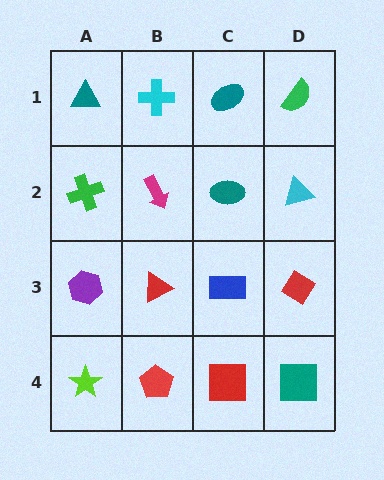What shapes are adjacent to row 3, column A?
A green cross (row 2, column A), a lime star (row 4, column A), a red triangle (row 3, column B).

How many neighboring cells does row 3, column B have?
4.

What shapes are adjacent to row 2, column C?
A teal ellipse (row 1, column C), a blue rectangle (row 3, column C), a magenta arrow (row 2, column B), a cyan triangle (row 2, column D).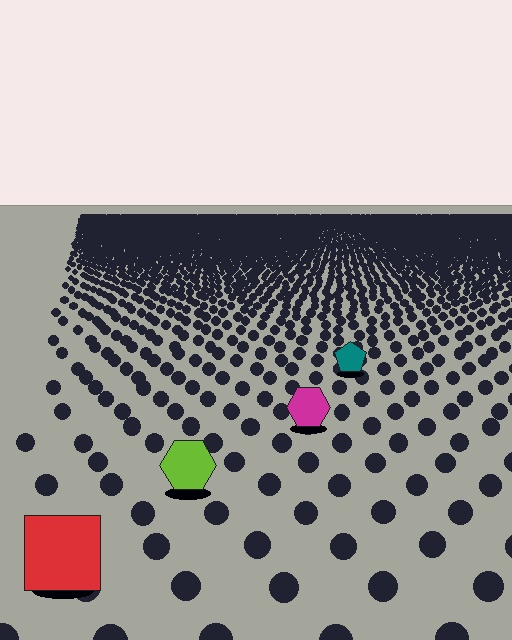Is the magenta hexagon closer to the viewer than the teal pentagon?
Yes. The magenta hexagon is closer — you can tell from the texture gradient: the ground texture is coarser near it.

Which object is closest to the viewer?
The red square is closest. The texture marks near it are larger and more spread out.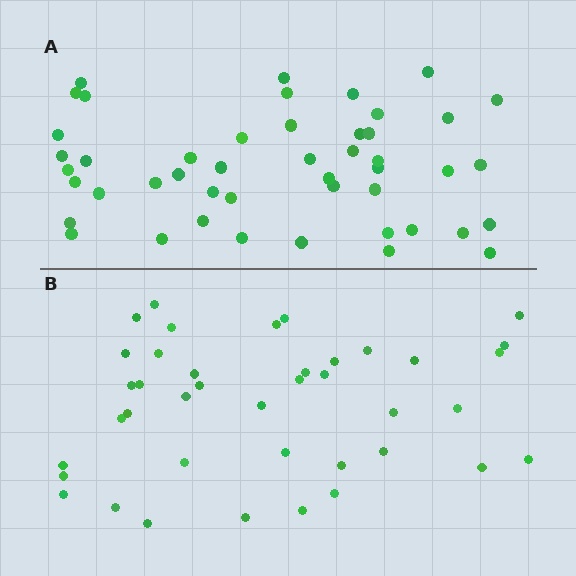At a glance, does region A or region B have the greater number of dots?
Region A (the top region) has more dots.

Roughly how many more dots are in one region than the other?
Region A has roughly 8 or so more dots than region B.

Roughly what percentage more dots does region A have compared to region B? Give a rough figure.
About 20% more.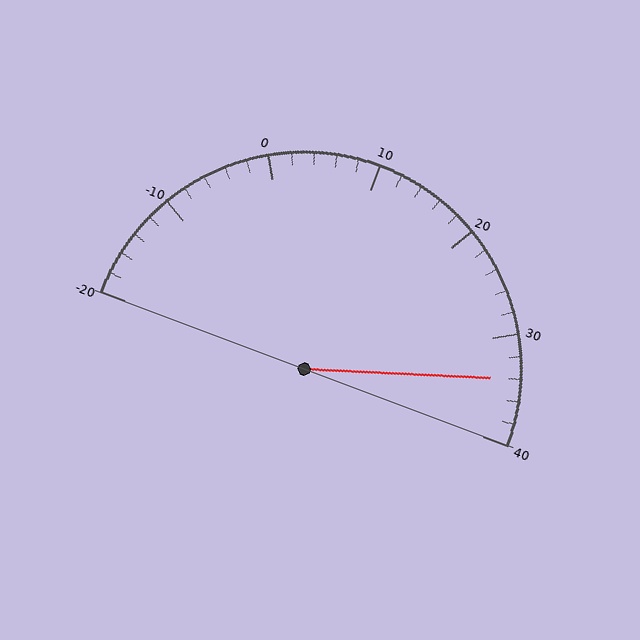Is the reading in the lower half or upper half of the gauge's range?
The reading is in the upper half of the range (-20 to 40).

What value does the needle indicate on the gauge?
The needle indicates approximately 34.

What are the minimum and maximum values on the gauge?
The gauge ranges from -20 to 40.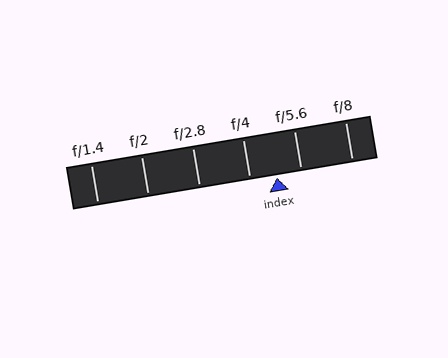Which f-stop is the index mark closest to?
The index mark is closest to f/5.6.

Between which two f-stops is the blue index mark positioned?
The index mark is between f/4 and f/5.6.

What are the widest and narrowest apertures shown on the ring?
The widest aperture shown is f/1.4 and the narrowest is f/8.